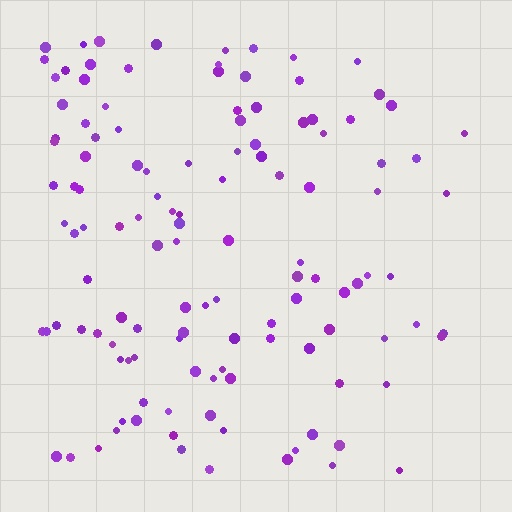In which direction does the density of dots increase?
From right to left, with the left side densest.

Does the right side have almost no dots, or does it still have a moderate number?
Still a moderate number, just noticeably fewer than the left.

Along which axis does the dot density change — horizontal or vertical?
Horizontal.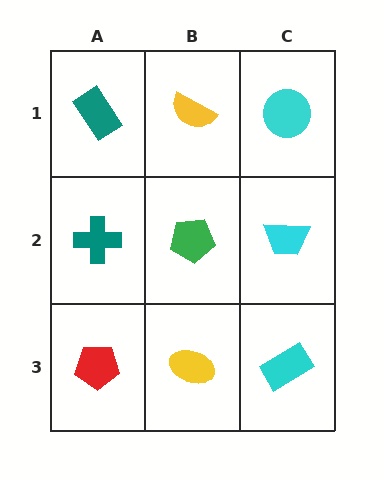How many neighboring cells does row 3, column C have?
2.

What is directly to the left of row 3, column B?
A red pentagon.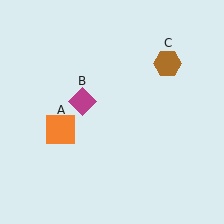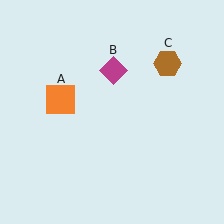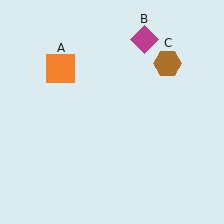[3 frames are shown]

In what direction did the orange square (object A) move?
The orange square (object A) moved up.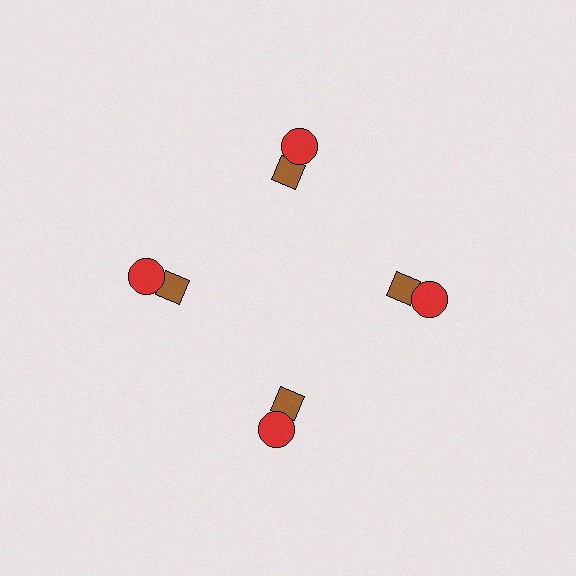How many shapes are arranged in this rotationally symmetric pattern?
There are 8 shapes, arranged in 4 groups of 2.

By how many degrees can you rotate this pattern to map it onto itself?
The pattern maps onto itself every 90 degrees of rotation.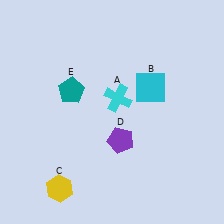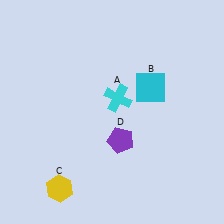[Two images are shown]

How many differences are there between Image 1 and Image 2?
There is 1 difference between the two images.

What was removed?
The teal pentagon (E) was removed in Image 2.